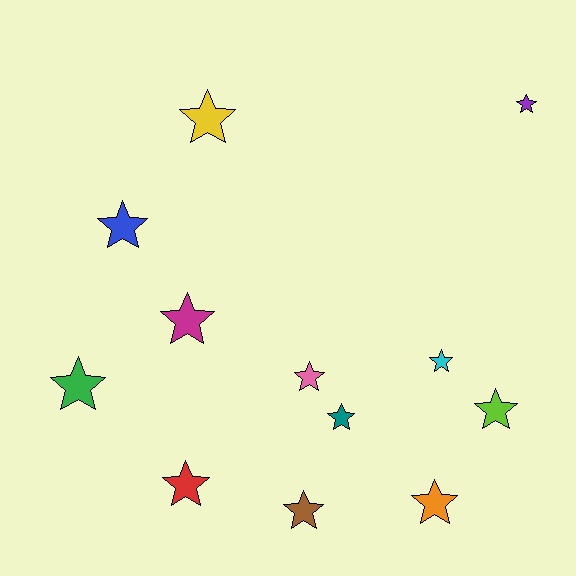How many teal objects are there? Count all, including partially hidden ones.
There is 1 teal object.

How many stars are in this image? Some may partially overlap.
There are 12 stars.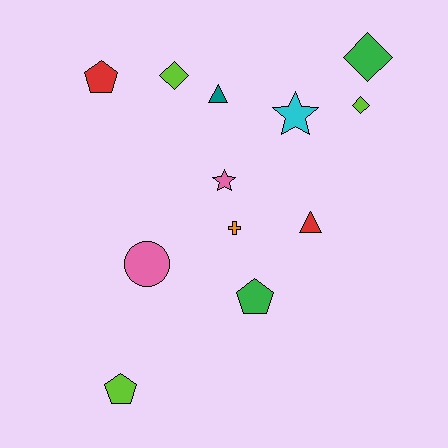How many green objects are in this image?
There are 2 green objects.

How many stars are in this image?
There are 2 stars.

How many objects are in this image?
There are 12 objects.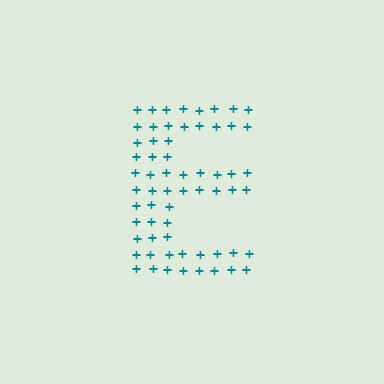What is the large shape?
The large shape is the letter E.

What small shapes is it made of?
It is made of small plus signs.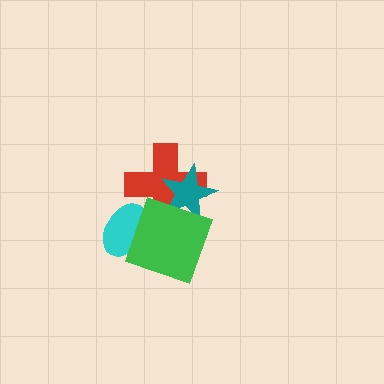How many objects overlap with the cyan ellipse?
2 objects overlap with the cyan ellipse.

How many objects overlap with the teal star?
2 objects overlap with the teal star.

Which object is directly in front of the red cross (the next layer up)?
The cyan ellipse is directly in front of the red cross.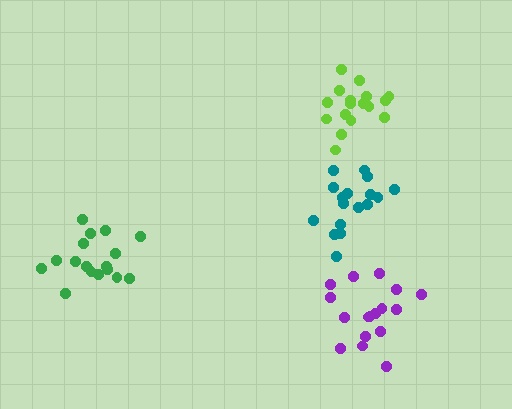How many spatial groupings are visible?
There are 4 spatial groupings.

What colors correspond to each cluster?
The clusters are colored: teal, lime, green, purple.